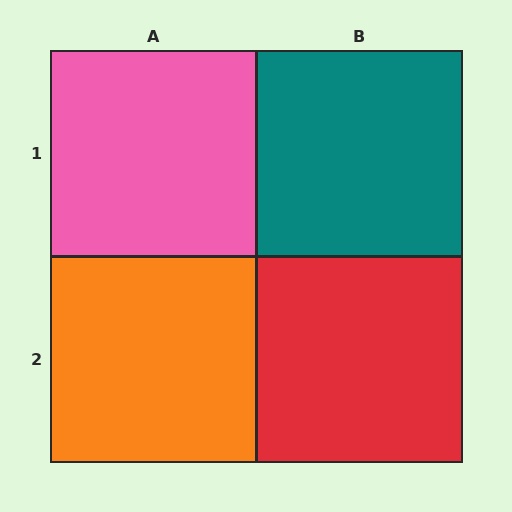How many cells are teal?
1 cell is teal.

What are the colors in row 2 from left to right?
Orange, red.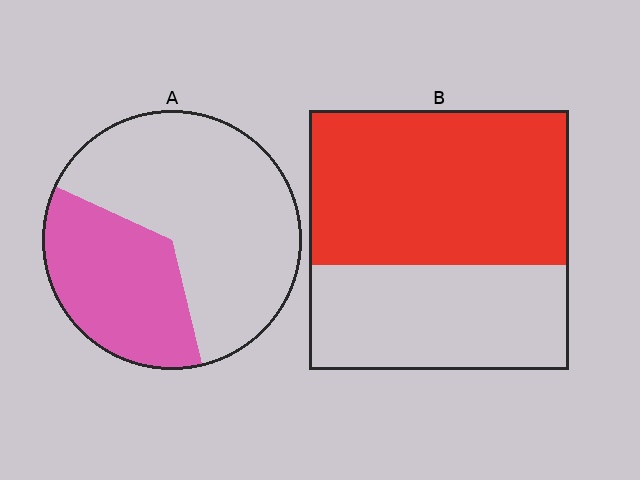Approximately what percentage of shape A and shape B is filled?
A is approximately 35% and B is approximately 60%.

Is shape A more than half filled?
No.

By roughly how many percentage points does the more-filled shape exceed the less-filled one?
By roughly 25 percentage points (B over A).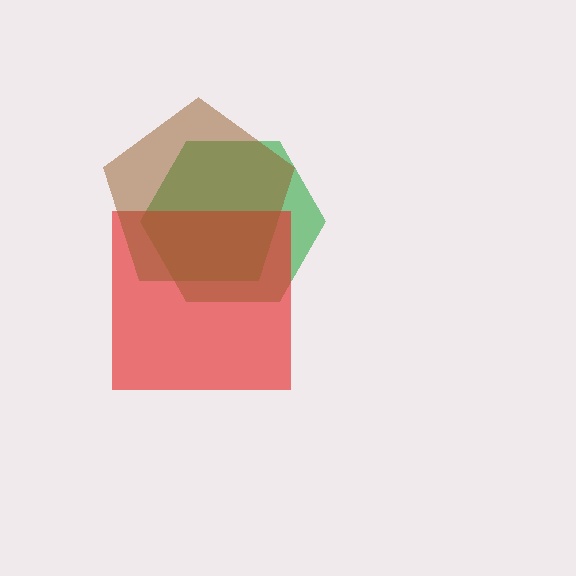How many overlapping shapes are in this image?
There are 3 overlapping shapes in the image.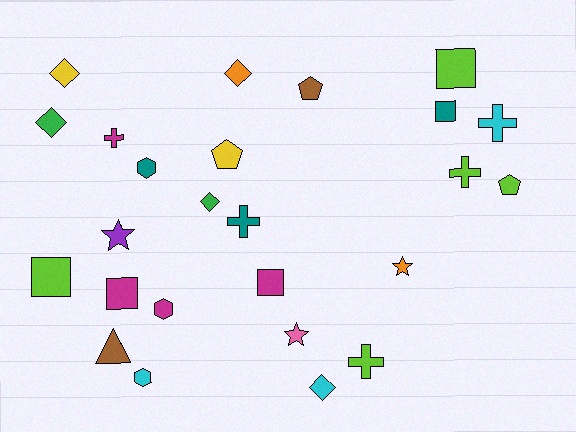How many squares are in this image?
There are 5 squares.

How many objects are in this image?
There are 25 objects.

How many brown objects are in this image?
There are 2 brown objects.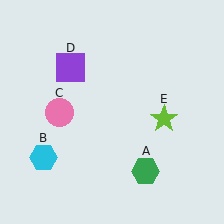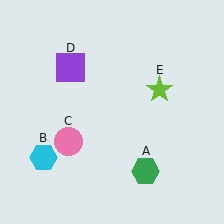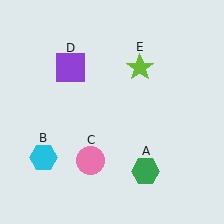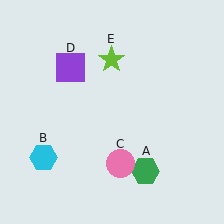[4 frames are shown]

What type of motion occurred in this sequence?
The pink circle (object C), lime star (object E) rotated counterclockwise around the center of the scene.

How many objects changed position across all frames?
2 objects changed position: pink circle (object C), lime star (object E).